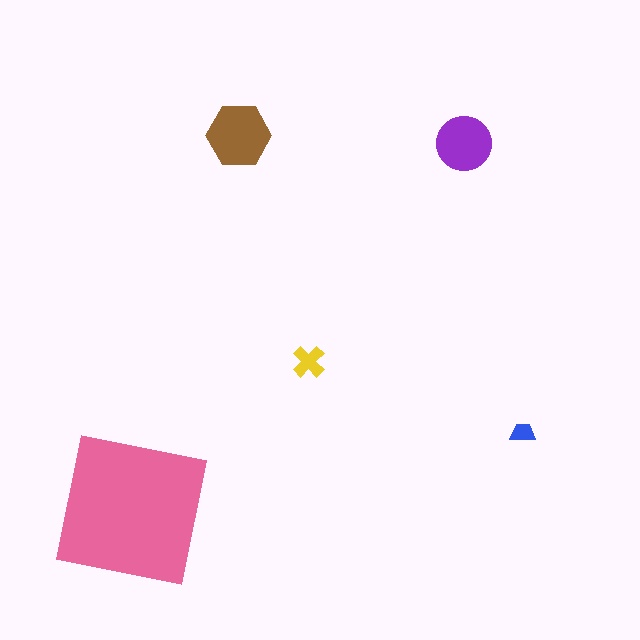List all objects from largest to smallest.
The pink square, the brown hexagon, the purple circle, the yellow cross, the blue trapezoid.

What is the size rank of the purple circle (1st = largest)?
3rd.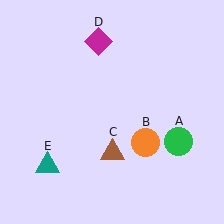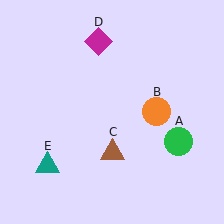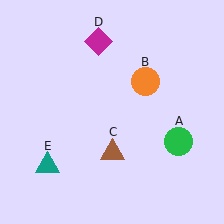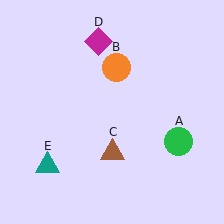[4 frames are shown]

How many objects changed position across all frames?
1 object changed position: orange circle (object B).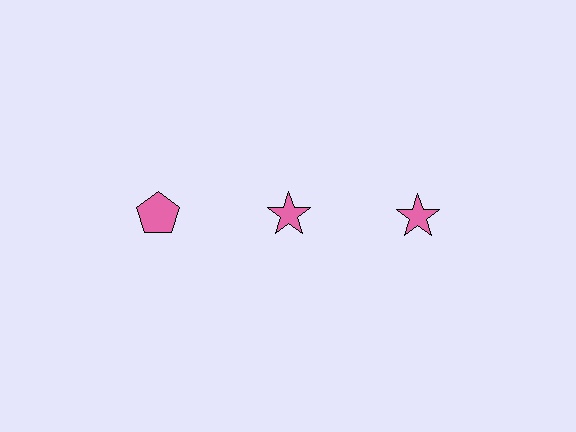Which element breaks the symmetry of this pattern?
The pink pentagon in the top row, leftmost column breaks the symmetry. All other shapes are pink stars.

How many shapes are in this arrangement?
There are 3 shapes arranged in a grid pattern.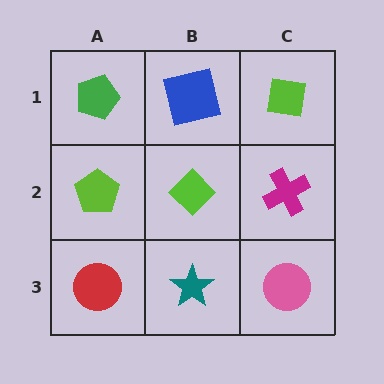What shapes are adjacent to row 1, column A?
A lime pentagon (row 2, column A), a blue square (row 1, column B).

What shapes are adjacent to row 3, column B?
A lime diamond (row 2, column B), a red circle (row 3, column A), a pink circle (row 3, column C).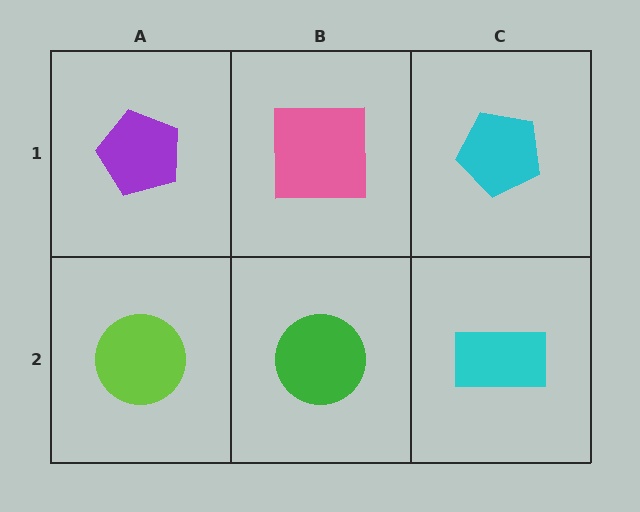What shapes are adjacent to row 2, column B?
A pink square (row 1, column B), a lime circle (row 2, column A), a cyan rectangle (row 2, column C).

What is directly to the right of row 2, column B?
A cyan rectangle.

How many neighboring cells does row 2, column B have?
3.